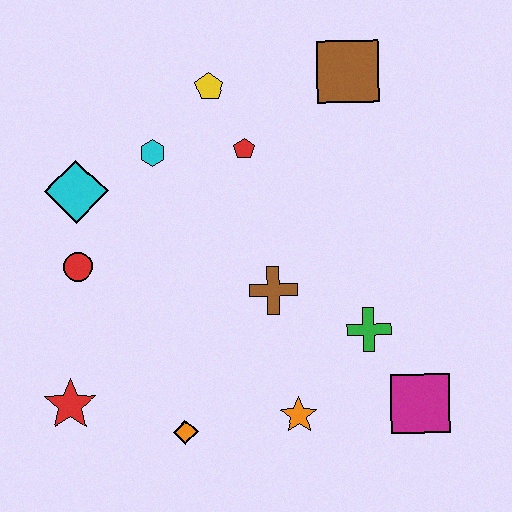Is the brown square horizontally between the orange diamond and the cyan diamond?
No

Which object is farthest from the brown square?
The red star is farthest from the brown square.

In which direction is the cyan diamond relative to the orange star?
The cyan diamond is above the orange star.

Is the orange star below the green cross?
Yes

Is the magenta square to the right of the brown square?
Yes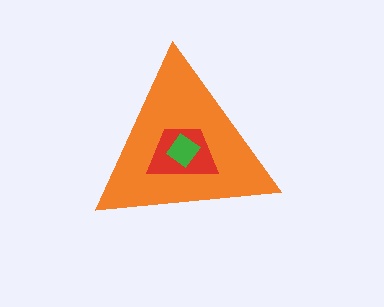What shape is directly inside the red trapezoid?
The green diamond.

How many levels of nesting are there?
3.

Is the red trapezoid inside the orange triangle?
Yes.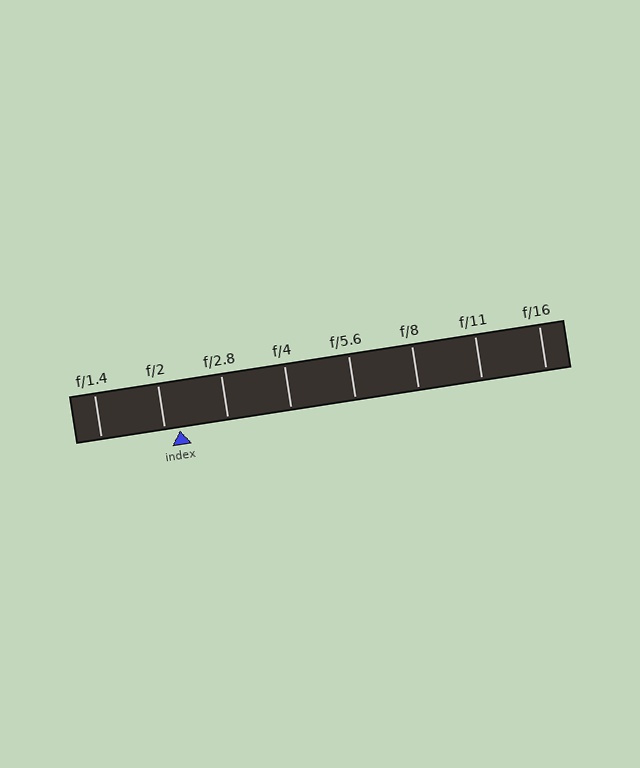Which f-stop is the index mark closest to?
The index mark is closest to f/2.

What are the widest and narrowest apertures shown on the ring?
The widest aperture shown is f/1.4 and the narrowest is f/16.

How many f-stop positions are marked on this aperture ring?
There are 8 f-stop positions marked.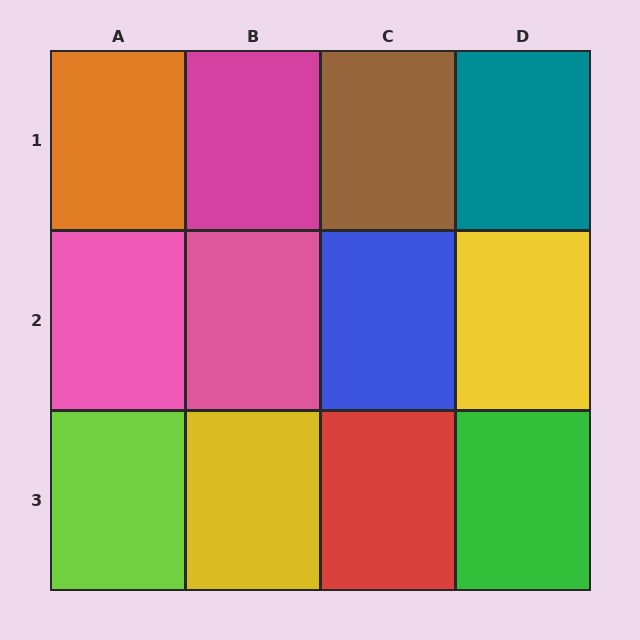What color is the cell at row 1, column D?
Teal.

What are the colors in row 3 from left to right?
Lime, yellow, red, green.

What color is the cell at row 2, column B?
Pink.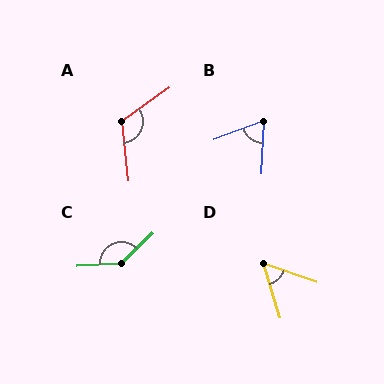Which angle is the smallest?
D, at approximately 54 degrees.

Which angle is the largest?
C, at approximately 139 degrees.